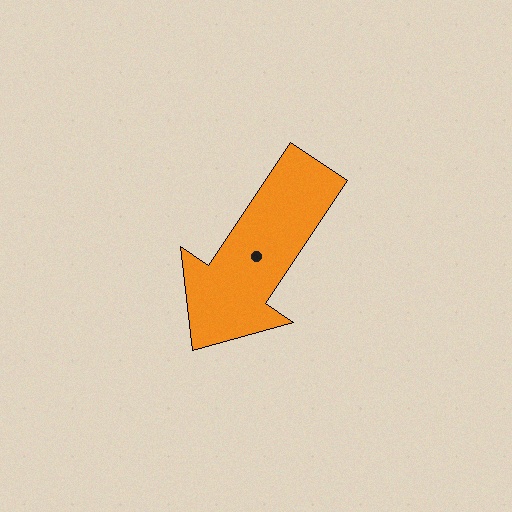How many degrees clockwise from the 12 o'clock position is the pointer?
Approximately 214 degrees.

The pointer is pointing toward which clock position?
Roughly 7 o'clock.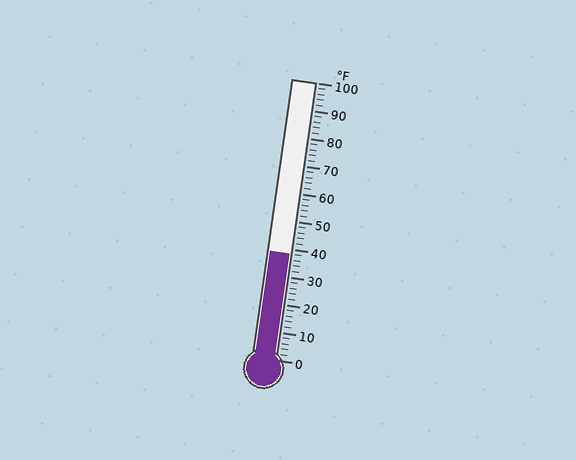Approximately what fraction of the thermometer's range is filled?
The thermometer is filled to approximately 40% of its range.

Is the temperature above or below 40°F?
The temperature is below 40°F.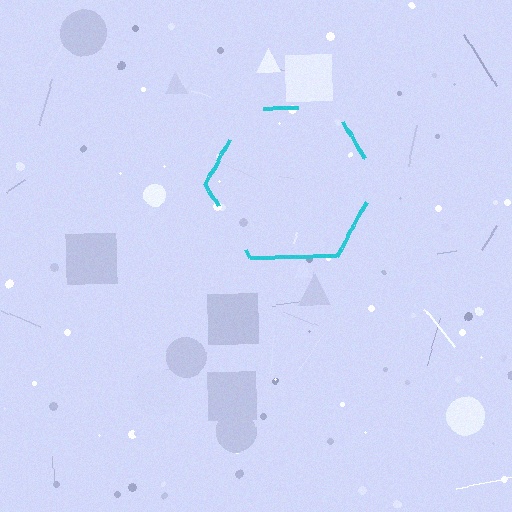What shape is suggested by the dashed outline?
The dashed outline suggests a hexagon.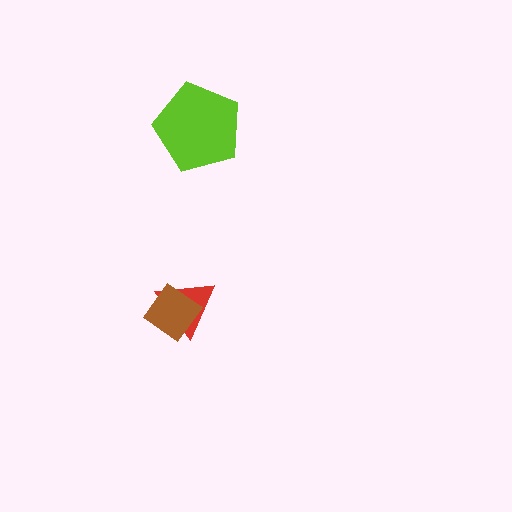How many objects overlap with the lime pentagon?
0 objects overlap with the lime pentagon.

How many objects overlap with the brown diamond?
1 object overlaps with the brown diamond.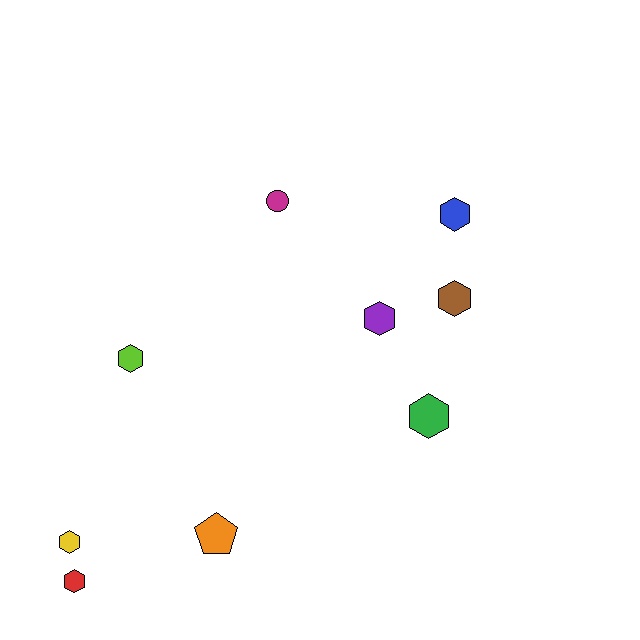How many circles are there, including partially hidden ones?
There is 1 circle.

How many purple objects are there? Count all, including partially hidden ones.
There is 1 purple object.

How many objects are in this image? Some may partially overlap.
There are 9 objects.